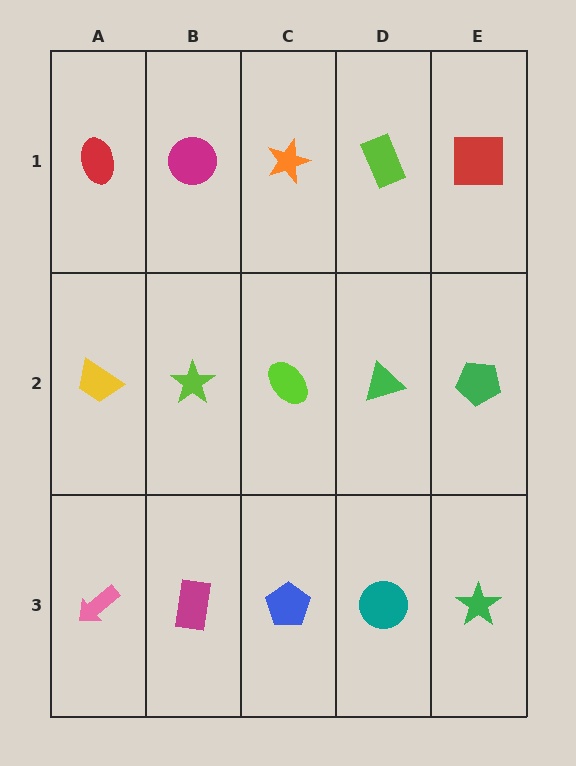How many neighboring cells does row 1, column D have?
3.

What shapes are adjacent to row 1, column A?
A yellow trapezoid (row 2, column A), a magenta circle (row 1, column B).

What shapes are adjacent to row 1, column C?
A lime ellipse (row 2, column C), a magenta circle (row 1, column B), a lime rectangle (row 1, column D).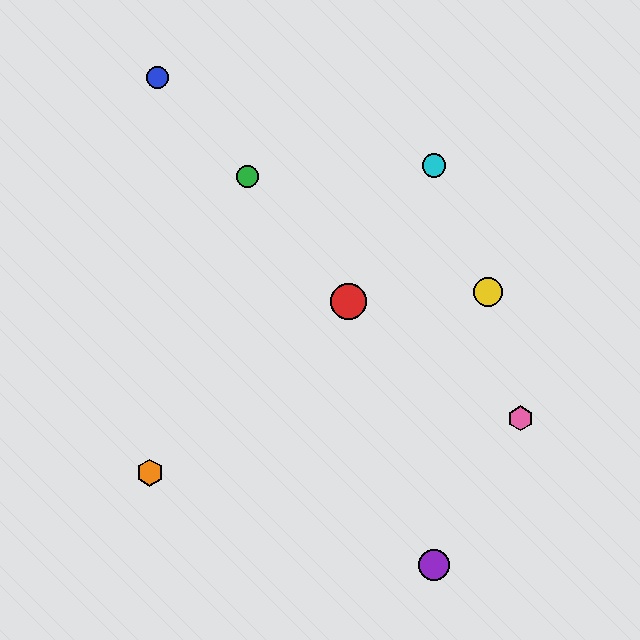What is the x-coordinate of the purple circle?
The purple circle is at x≈434.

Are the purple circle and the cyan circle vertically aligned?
Yes, both are at x≈434.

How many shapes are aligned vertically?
2 shapes (the purple circle, the cyan circle) are aligned vertically.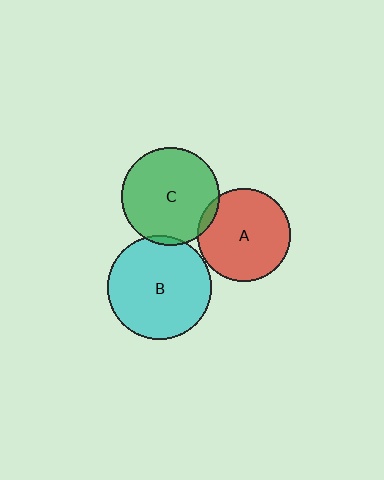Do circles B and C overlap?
Yes.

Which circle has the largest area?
Circle B (cyan).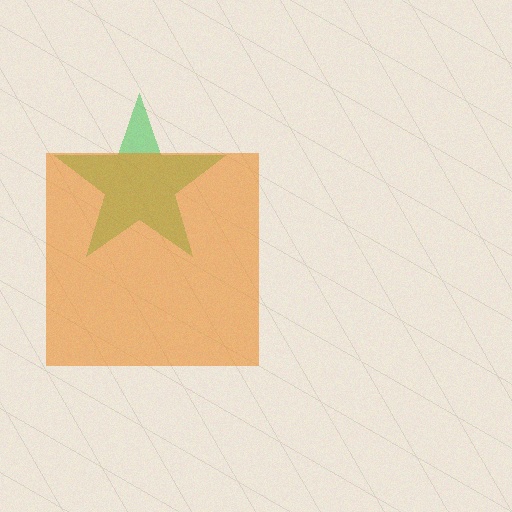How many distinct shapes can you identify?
There are 2 distinct shapes: a green star, an orange square.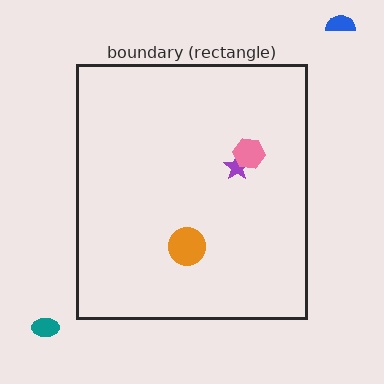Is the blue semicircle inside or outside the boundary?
Outside.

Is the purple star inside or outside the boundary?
Inside.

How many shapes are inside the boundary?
3 inside, 2 outside.